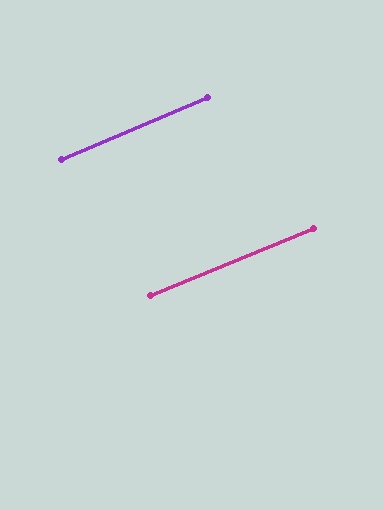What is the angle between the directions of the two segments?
Approximately 1 degree.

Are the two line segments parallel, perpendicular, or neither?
Parallel — their directions differ by only 0.5°.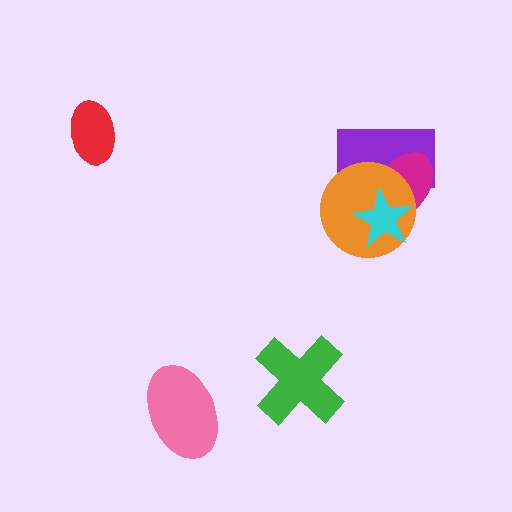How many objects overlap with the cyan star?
3 objects overlap with the cyan star.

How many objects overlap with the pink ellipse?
0 objects overlap with the pink ellipse.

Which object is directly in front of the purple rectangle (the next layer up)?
The magenta ellipse is directly in front of the purple rectangle.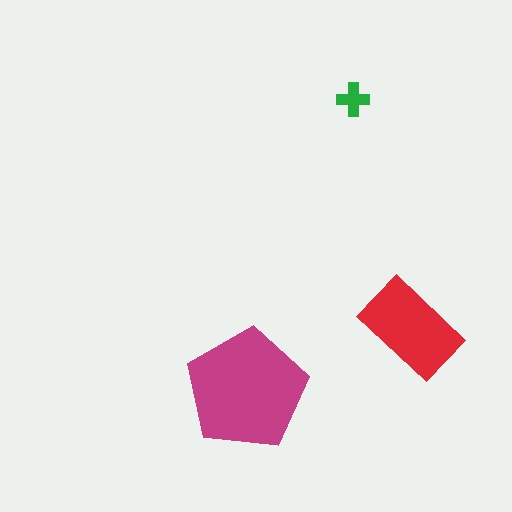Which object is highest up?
The green cross is topmost.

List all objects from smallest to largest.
The green cross, the red rectangle, the magenta pentagon.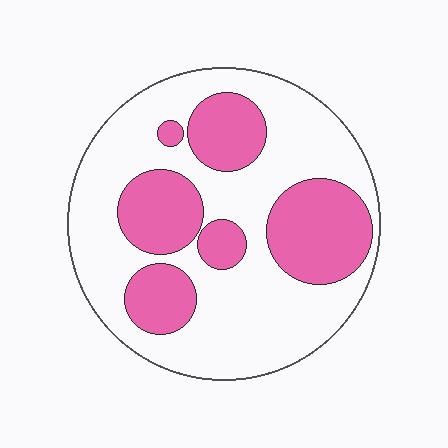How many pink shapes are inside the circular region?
6.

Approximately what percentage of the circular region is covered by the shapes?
Approximately 35%.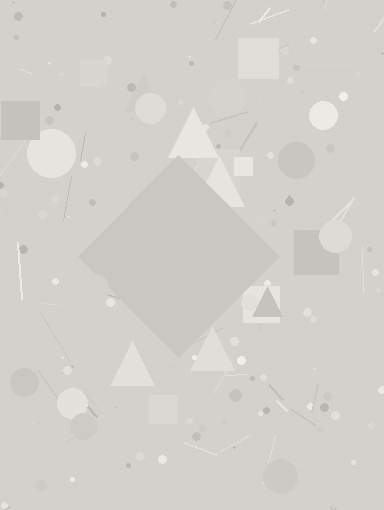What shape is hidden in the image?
A diamond is hidden in the image.